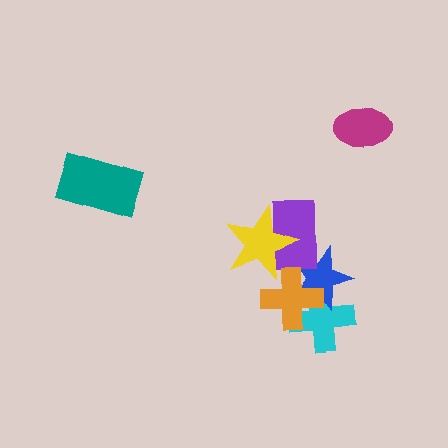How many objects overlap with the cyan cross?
2 objects overlap with the cyan cross.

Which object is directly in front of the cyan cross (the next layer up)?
The blue star is directly in front of the cyan cross.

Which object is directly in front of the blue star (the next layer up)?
The purple rectangle is directly in front of the blue star.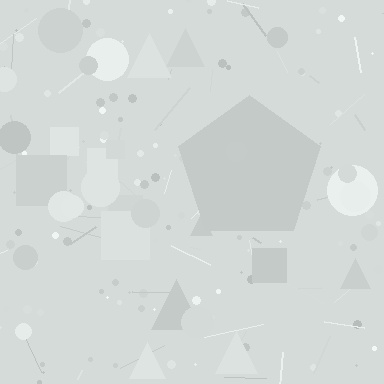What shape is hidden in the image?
A pentagon is hidden in the image.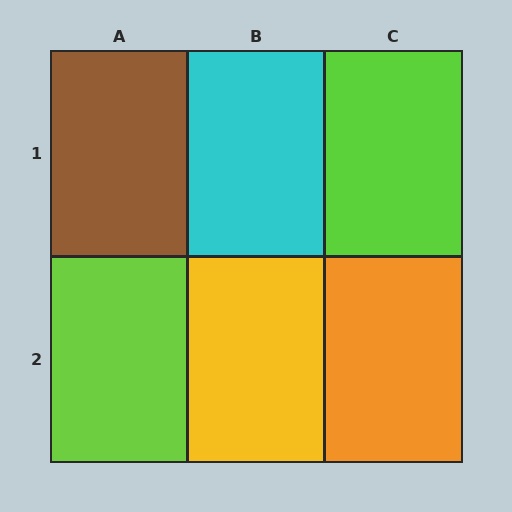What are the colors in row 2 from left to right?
Lime, yellow, orange.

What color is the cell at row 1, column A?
Brown.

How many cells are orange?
1 cell is orange.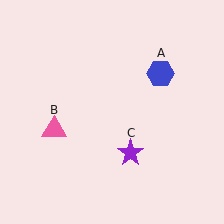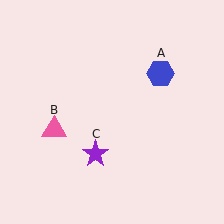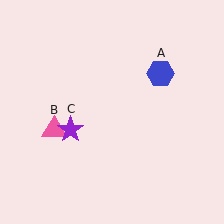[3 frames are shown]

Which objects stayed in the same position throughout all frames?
Blue hexagon (object A) and pink triangle (object B) remained stationary.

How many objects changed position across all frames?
1 object changed position: purple star (object C).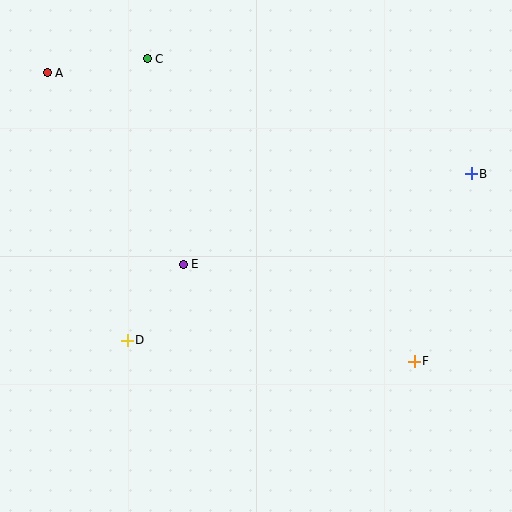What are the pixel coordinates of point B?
Point B is at (471, 174).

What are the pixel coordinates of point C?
Point C is at (147, 59).